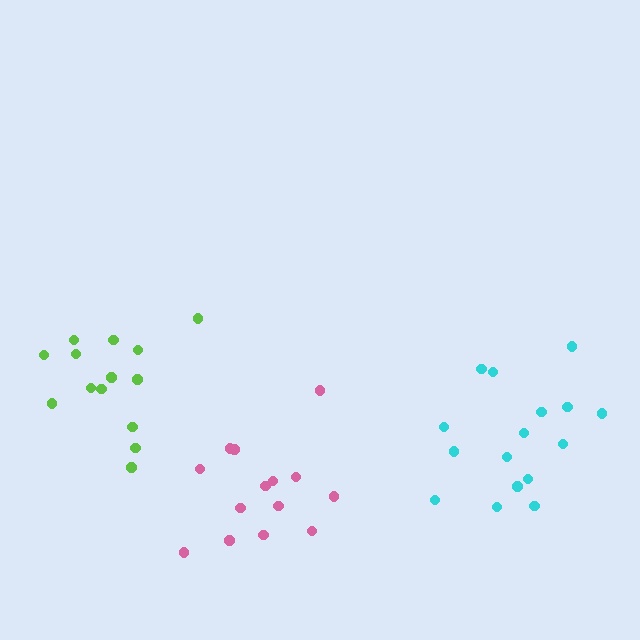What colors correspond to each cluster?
The clusters are colored: lime, pink, cyan.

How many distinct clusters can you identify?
There are 3 distinct clusters.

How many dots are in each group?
Group 1: 14 dots, Group 2: 14 dots, Group 3: 16 dots (44 total).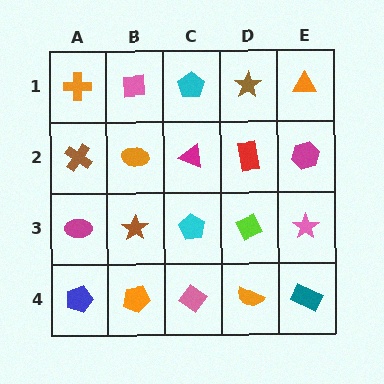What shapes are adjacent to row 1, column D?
A red rectangle (row 2, column D), a cyan pentagon (row 1, column C), an orange triangle (row 1, column E).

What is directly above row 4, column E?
A pink star.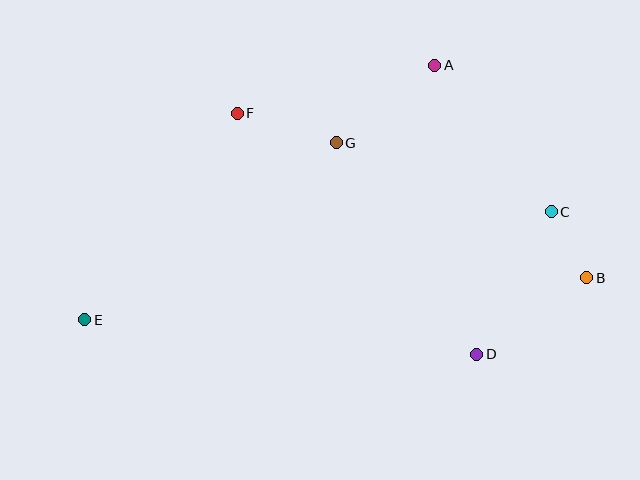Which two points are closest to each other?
Points B and C are closest to each other.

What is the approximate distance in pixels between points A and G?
The distance between A and G is approximately 125 pixels.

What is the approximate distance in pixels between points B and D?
The distance between B and D is approximately 134 pixels.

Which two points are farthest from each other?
Points B and E are farthest from each other.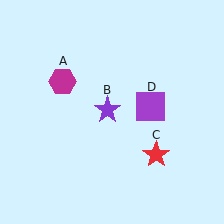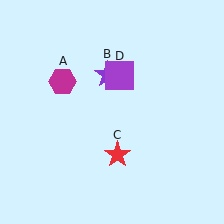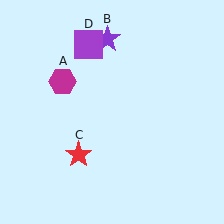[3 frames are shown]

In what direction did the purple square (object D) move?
The purple square (object D) moved up and to the left.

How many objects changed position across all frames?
3 objects changed position: purple star (object B), red star (object C), purple square (object D).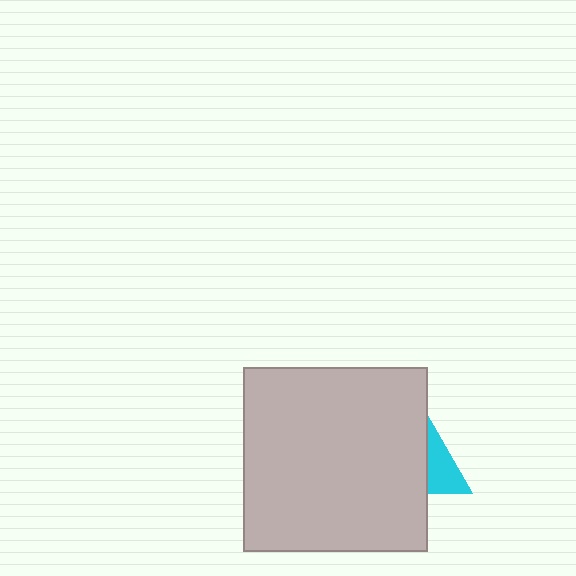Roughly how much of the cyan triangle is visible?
A small part of it is visible (roughly 35%).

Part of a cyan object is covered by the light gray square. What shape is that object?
It is a triangle.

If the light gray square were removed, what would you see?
You would see the complete cyan triangle.